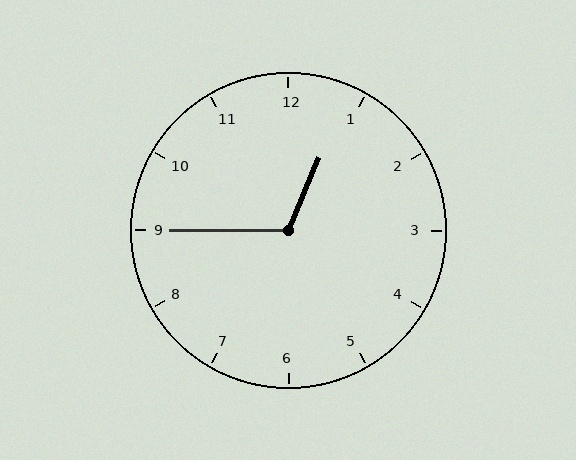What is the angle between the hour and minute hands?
Approximately 112 degrees.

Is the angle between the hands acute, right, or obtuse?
It is obtuse.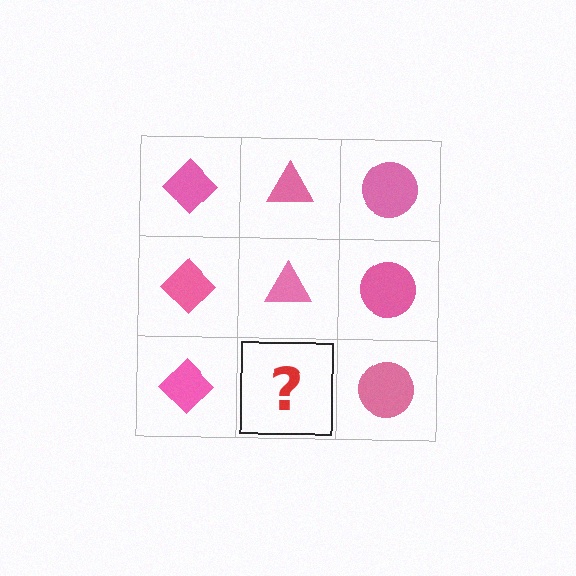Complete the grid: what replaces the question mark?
The question mark should be replaced with a pink triangle.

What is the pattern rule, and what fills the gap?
The rule is that each column has a consistent shape. The gap should be filled with a pink triangle.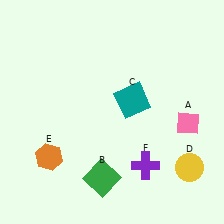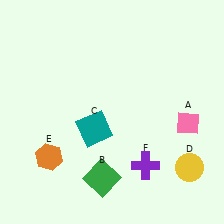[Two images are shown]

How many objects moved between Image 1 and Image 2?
1 object moved between the two images.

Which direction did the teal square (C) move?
The teal square (C) moved left.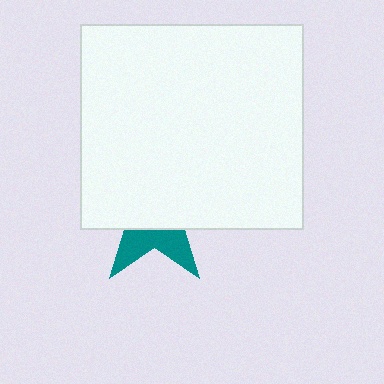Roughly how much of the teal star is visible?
A small part of it is visible (roughly 34%).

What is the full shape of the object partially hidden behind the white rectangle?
The partially hidden object is a teal star.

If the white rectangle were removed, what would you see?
You would see the complete teal star.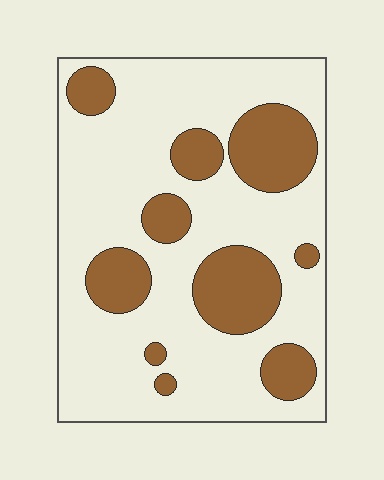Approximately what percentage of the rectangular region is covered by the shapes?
Approximately 25%.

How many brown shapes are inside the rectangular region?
10.